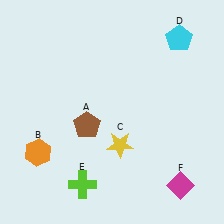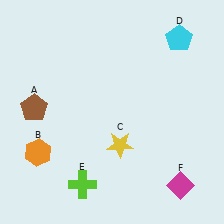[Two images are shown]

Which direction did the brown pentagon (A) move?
The brown pentagon (A) moved left.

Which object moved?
The brown pentagon (A) moved left.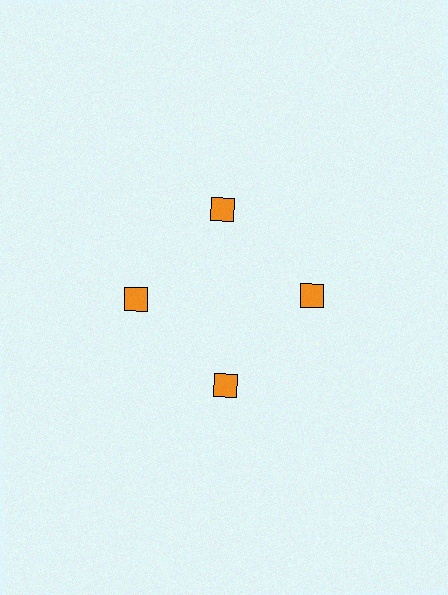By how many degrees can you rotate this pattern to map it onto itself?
The pattern maps onto itself every 90 degrees of rotation.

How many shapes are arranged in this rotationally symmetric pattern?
There are 4 shapes, arranged in 4 groups of 1.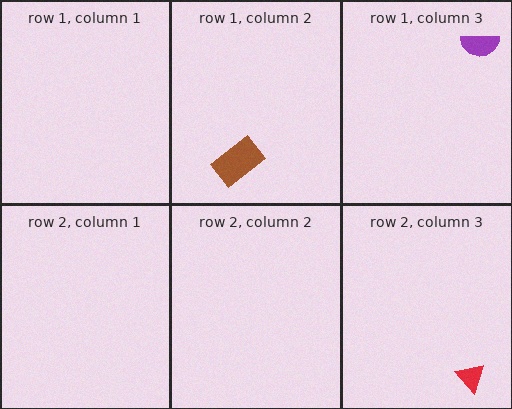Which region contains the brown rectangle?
The row 1, column 2 region.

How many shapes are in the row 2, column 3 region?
1.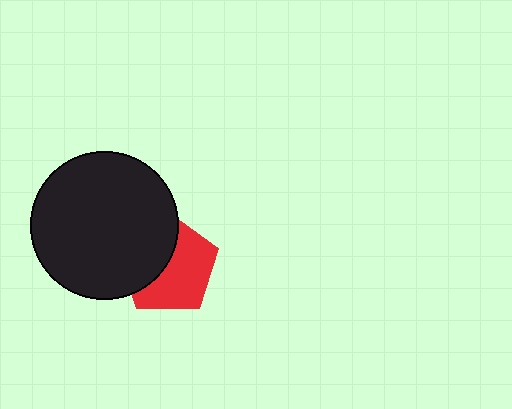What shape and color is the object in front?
The object in front is a black circle.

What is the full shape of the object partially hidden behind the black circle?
The partially hidden object is a red pentagon.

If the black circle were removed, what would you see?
You would see the complete red pentagon.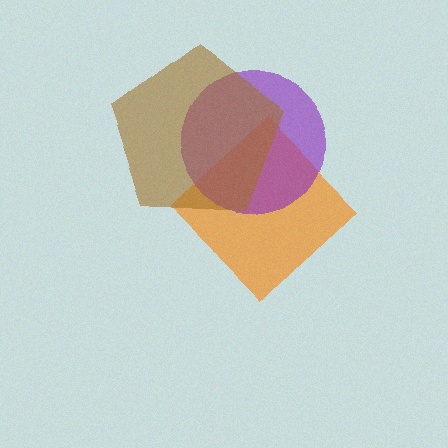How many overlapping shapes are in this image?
There are 3 overlapping shapes in the image.